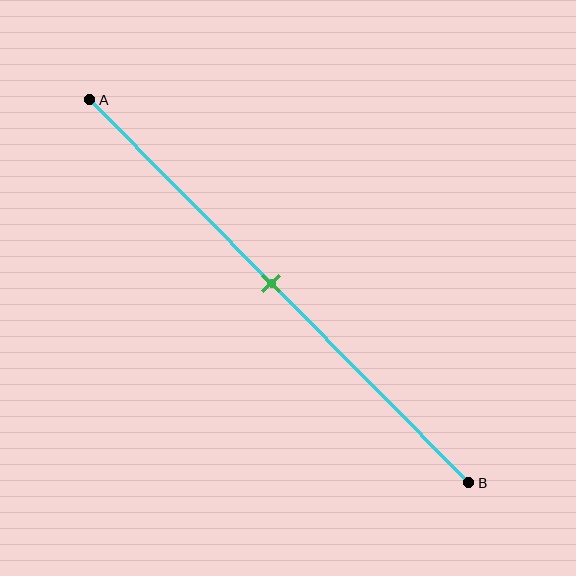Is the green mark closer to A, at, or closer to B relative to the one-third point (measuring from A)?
The green mark is closer to point B than the one-third point of segment AB.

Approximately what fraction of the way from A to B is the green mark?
The green mark is approximately 50% of the way from A to B.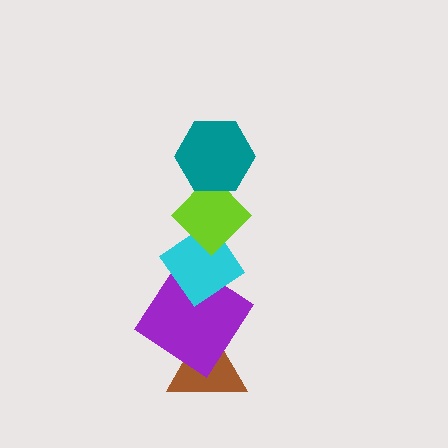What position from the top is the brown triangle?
The brown triangle is 5th from the top.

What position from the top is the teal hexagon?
The teal hexagon is 1st from the top.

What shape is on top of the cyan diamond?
The lime diamond is on top of the cyan diamond.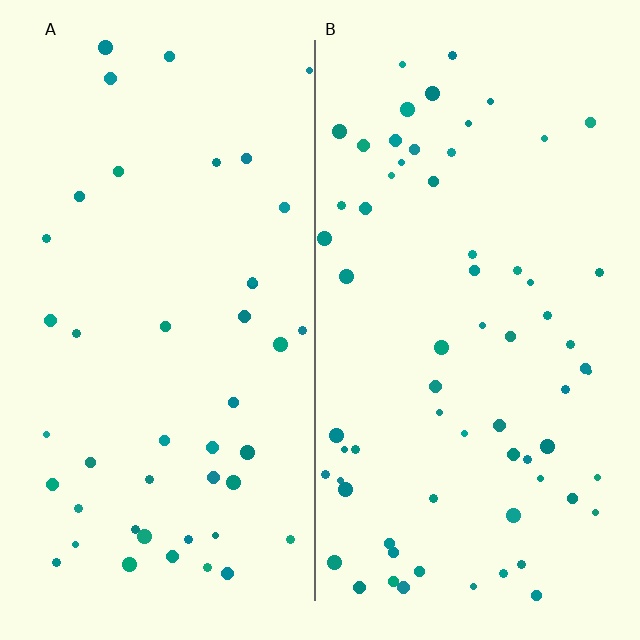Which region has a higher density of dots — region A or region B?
B (the right).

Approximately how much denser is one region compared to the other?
Approximately 1.5× — region B over region A.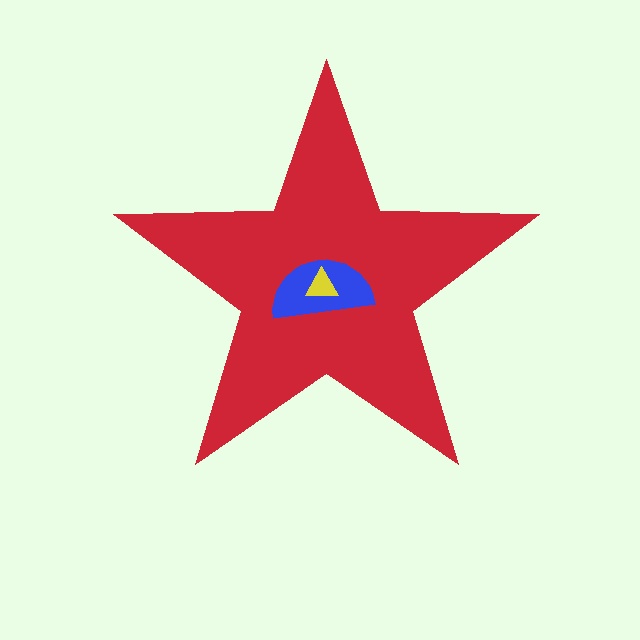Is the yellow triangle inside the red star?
Yes.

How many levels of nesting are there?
3.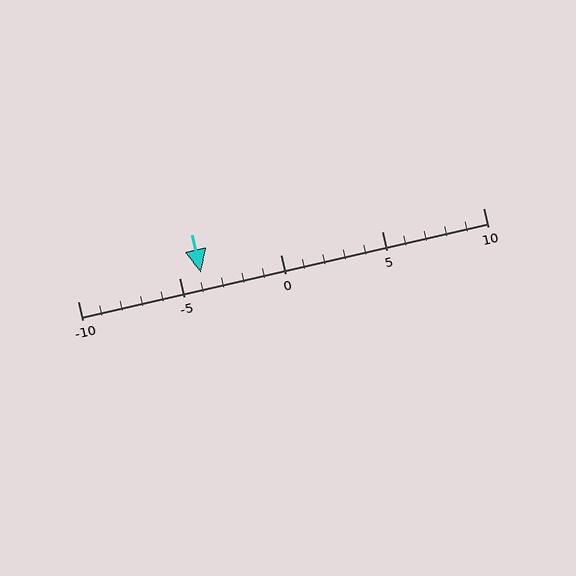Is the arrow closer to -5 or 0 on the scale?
The arrow is closer to -5.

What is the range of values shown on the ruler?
The ruler shows values from -10 to 10.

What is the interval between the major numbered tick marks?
The major tick marks are spaced 5 units apart.